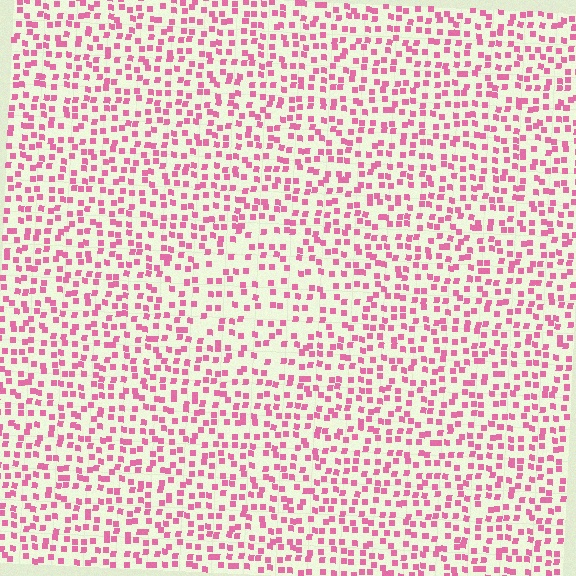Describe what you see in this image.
The image contains small pink elements arranged at two different densities. A diamond-shaped region is visible where the elements are less densely packed than the surrounding area.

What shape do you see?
I see a diamond.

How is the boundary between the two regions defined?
The boundary is defined by a change in element density (approximately 1.5x ratio). All elements are the same color, size, and shape.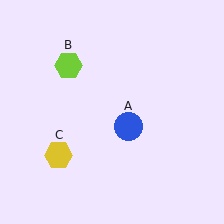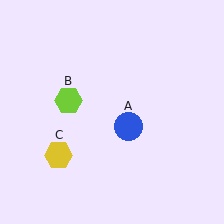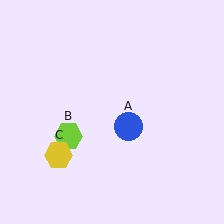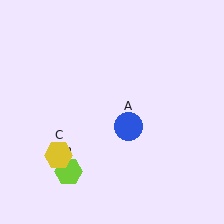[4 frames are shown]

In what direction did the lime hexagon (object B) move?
The lime hexagon (object B) moved down.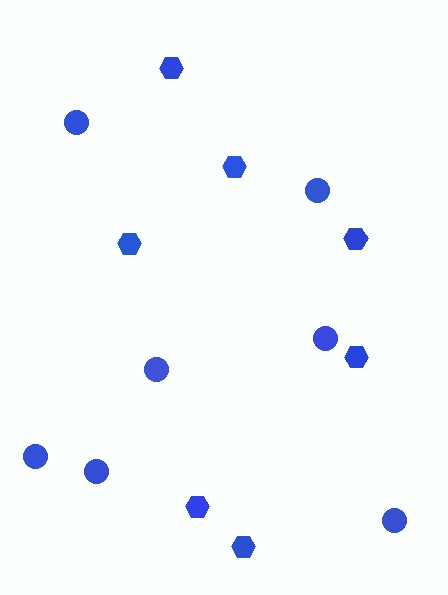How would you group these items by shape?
There are 2 groups: one group of circles (7) and one group of hexagons (7).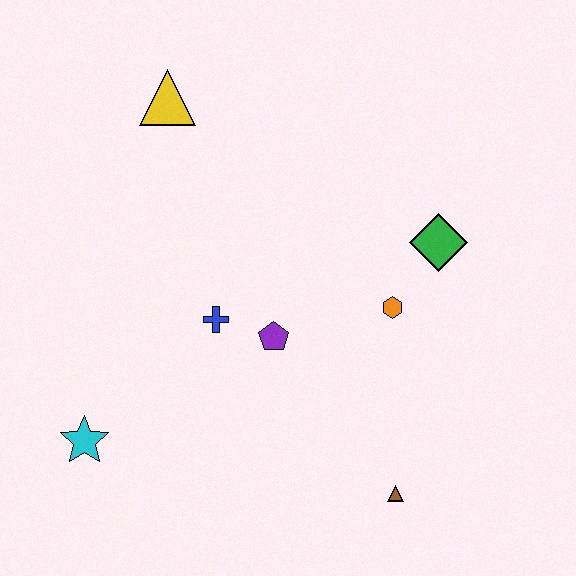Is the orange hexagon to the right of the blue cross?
Yes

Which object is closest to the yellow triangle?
The blue cross is closest to the yellow triangle.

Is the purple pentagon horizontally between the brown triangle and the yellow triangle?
Yes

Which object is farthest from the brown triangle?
The yellow triangle is farthest from the brown triangle.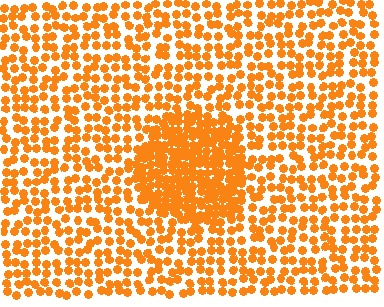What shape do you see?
I see a circle.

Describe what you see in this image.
The image contains small orange elements arranged at two different densities. A circle-shaped region is visible where the elements are more densely packed than the surrounding area.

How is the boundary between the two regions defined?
The boundary is defined by a change in element density (approximately 2.1x ratio). All elements are the same color, size, and shape.